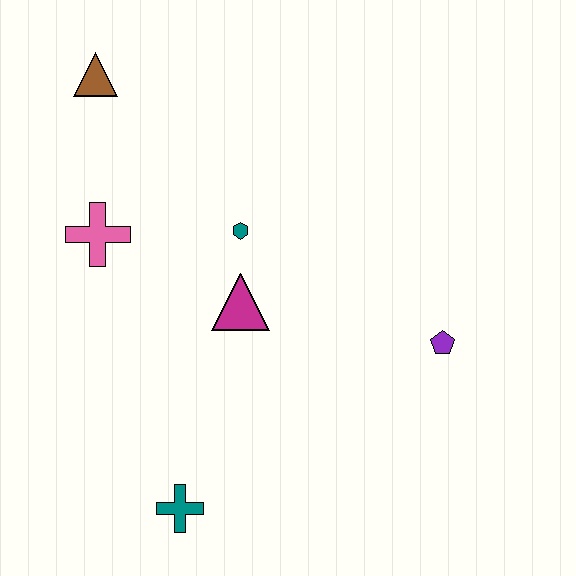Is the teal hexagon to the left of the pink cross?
No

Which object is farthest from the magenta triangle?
The brown triangle is farthest from the magenta triangle.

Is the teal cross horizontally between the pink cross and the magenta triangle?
Yes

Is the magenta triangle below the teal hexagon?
Yes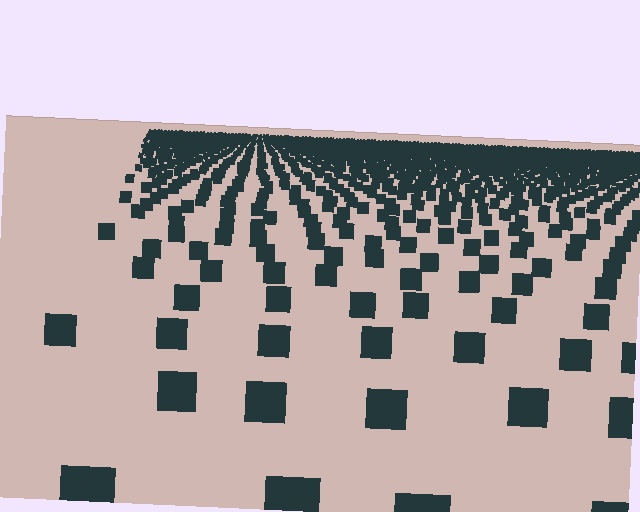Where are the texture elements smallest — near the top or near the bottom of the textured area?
Near the top.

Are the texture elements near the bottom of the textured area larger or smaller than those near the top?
Larger. Near the bottom, elements are closer to the viewer and appear at a bigger on-screen size.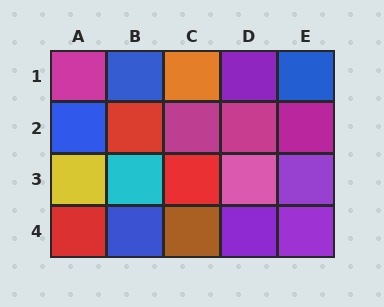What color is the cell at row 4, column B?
Blue.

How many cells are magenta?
4 cells are magenta.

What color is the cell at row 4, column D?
Purple.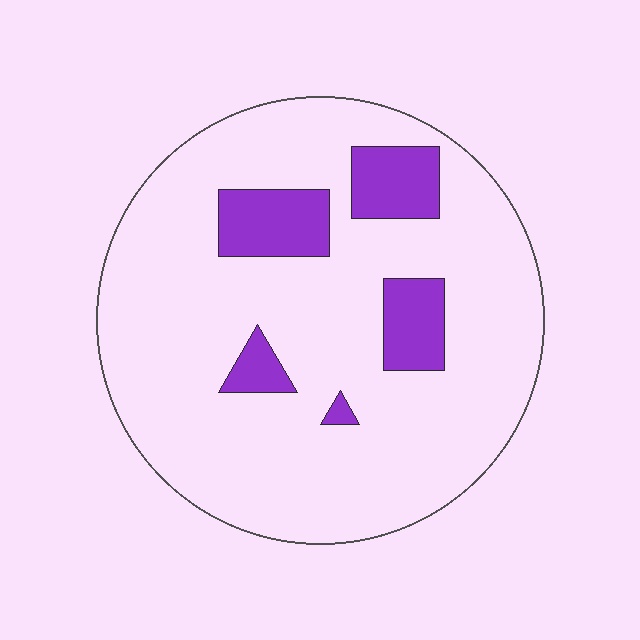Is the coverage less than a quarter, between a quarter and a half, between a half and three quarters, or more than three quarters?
Less than a quarter.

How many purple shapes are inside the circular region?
5.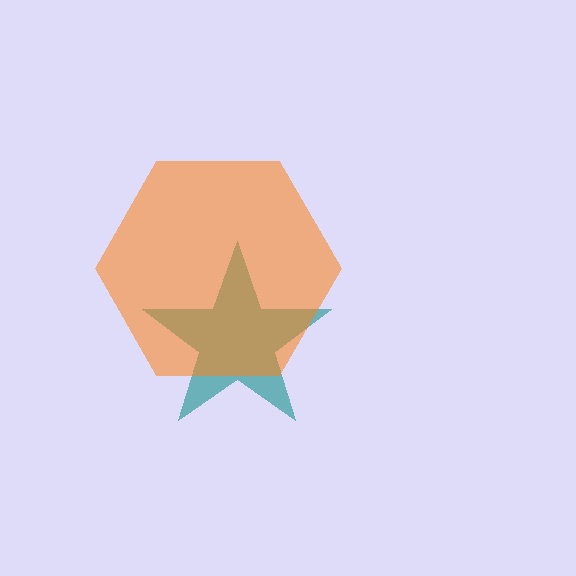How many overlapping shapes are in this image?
There are 2 overlapping shapes in the image.